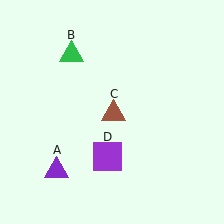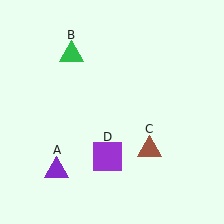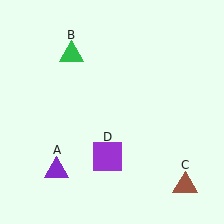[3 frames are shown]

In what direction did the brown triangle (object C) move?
The brown triangle (object C) moved down and to the right.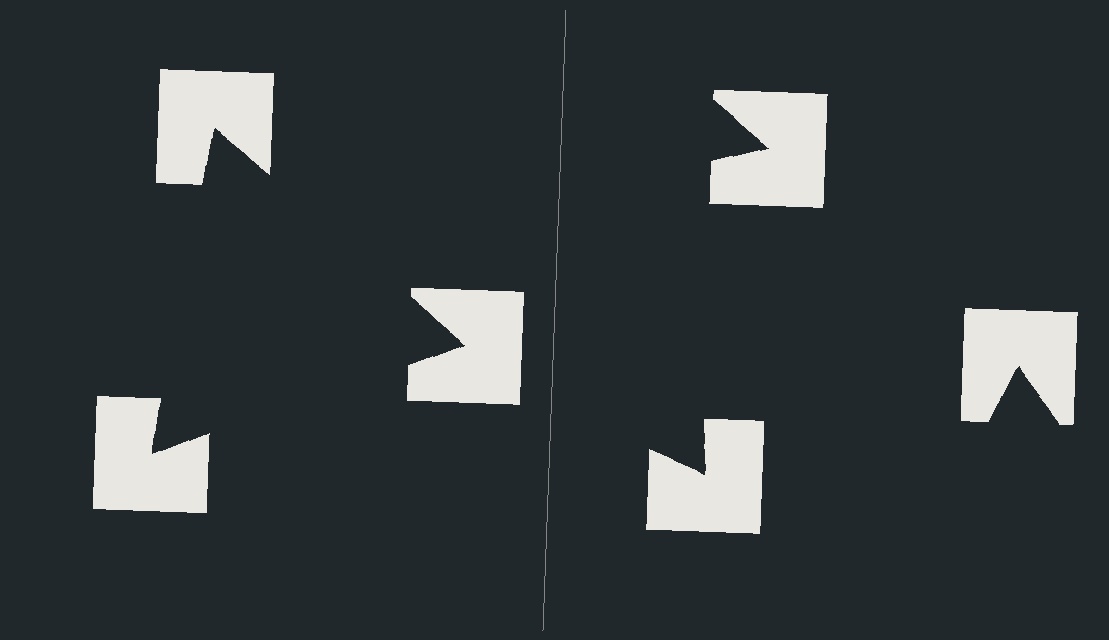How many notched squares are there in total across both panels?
6 — 3 on each side.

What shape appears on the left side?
An illusory triangle.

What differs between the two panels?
The notched squares are positioned identically on both sides; only the wedge orientations differ. On the left they align to a triangle; on the right they are misaligned.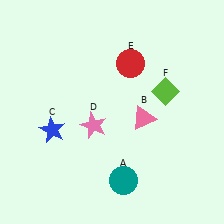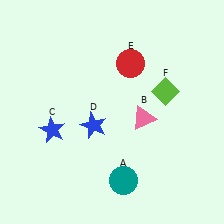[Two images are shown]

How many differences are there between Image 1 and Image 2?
There is 1 difference between the two images.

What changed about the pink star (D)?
In Image 1, D is pink. In Image 2, it changed to blue.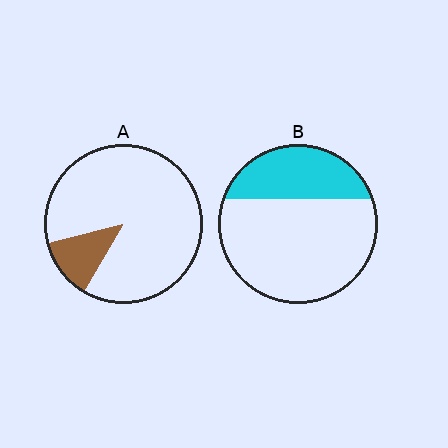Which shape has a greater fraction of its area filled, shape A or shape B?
Shape B.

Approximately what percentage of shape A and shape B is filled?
A is approximately 15% and B is approximately 30%.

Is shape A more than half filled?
No.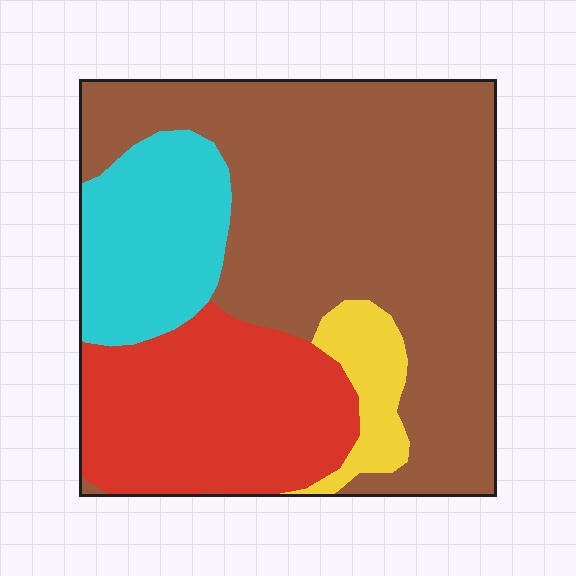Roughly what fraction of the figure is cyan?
Cyan takes up less than a sixth of the figure.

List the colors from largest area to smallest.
From largest to smallest: brown, red, cyan, yellow.